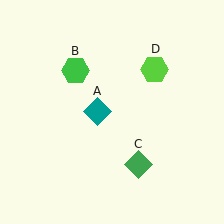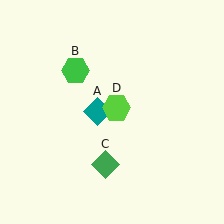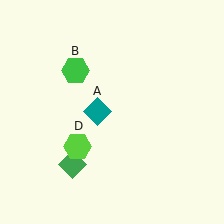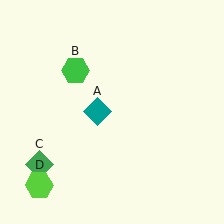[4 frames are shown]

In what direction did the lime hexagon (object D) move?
The lime hexagon (object D) moved down and to the left.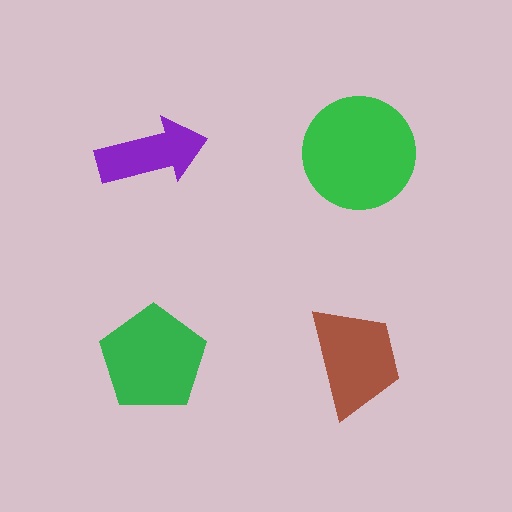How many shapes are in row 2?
2 shapes.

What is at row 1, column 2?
A green circle.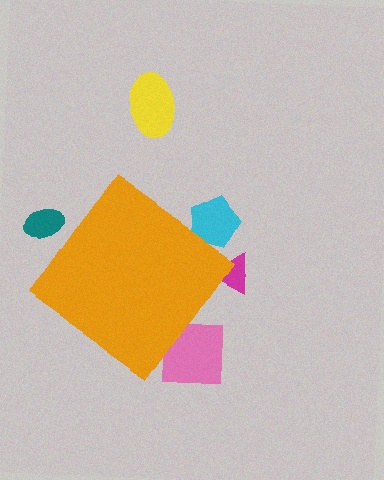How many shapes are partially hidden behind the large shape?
4 shapes are partially hidden.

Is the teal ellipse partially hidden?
Yes, the teal ellipse is partially hidden behind the orange diamond.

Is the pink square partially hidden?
Yes, the pink square is partially hidden behind the orange diamond.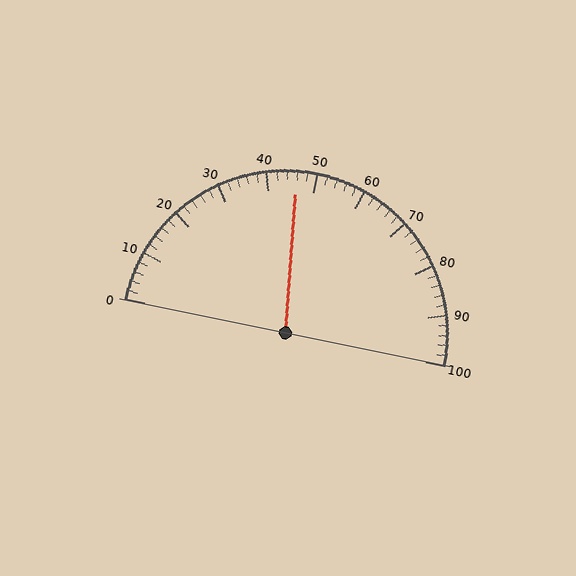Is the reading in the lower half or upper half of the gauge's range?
The reading is in the lower half of the range (0 to 100).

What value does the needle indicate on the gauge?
The needle indicates approximately 46.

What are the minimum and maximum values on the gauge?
The gauge ranges from 0 to 100.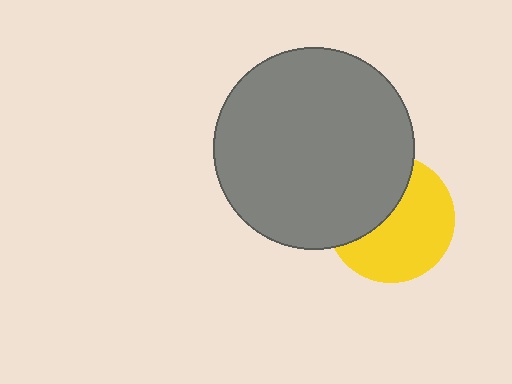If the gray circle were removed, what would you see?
You would see the complete yellow circle.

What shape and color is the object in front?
The object in front is a gray circle.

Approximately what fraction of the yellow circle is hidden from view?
Roughly 40% of the yellow circle is hidden behind the gray circle.